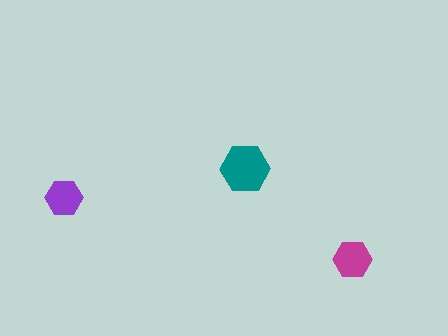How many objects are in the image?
There are 3 objects in the image.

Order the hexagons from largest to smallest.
the teal one, the magenta one, the purple one.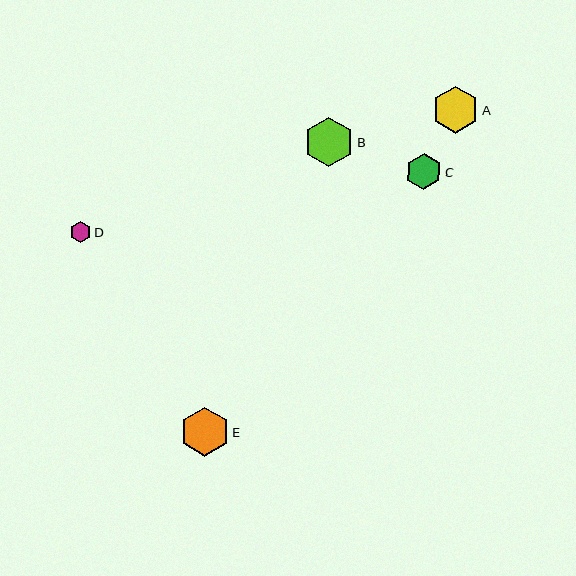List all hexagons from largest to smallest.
From largest to smallest: B, E, A, C, D.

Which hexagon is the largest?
Hexagon B is the largest with a size of approximately 49 pixels.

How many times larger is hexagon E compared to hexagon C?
Hexagon E is approximately 1.3 times the size of hexagon C.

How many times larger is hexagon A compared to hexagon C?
Hexagon A is approximately 1.3 times the size of hexagon C.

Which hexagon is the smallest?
Hexagon D is the smallest with a size of approximately 21 pixels.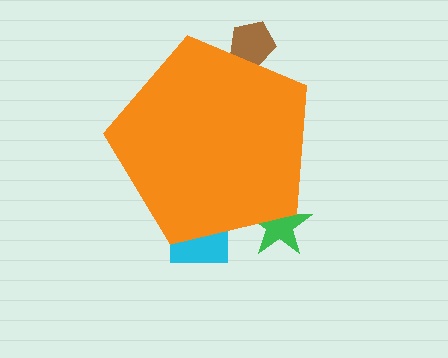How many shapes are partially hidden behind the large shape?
3 shapes are partially hidden.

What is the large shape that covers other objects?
An orange pentagon.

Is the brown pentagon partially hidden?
Yes, the brown pentagon is partially hidden behind the orange pentagon.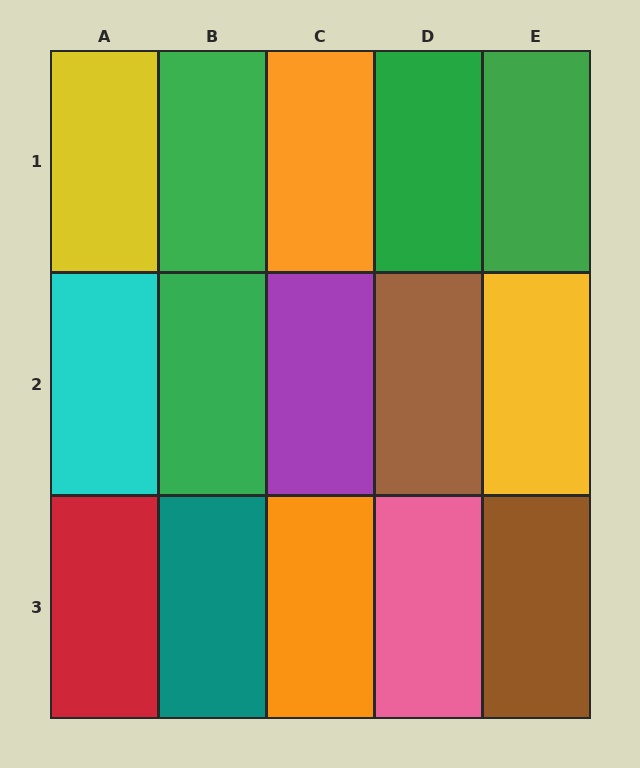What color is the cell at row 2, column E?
Yellow.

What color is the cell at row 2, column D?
Brown.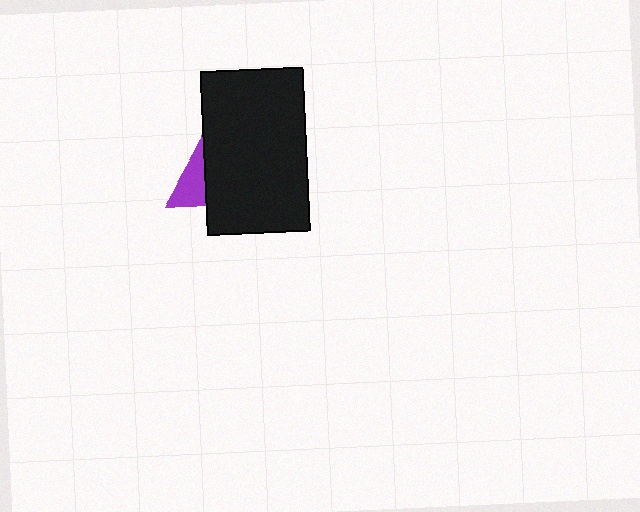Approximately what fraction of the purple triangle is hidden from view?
Roughly 66% of the purple triangle is hidden behind the black rectangle.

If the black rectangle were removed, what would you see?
You would see the complete purple triangle.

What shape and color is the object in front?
The object in front is a black rectangle.